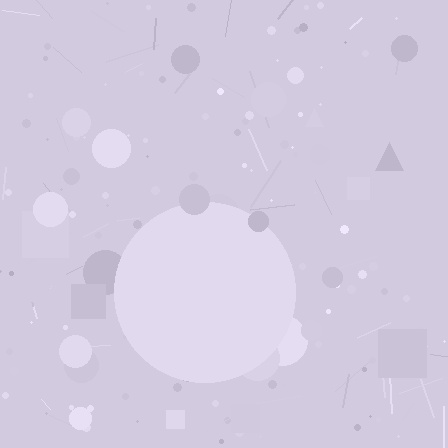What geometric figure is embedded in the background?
A circle is embedded in the background.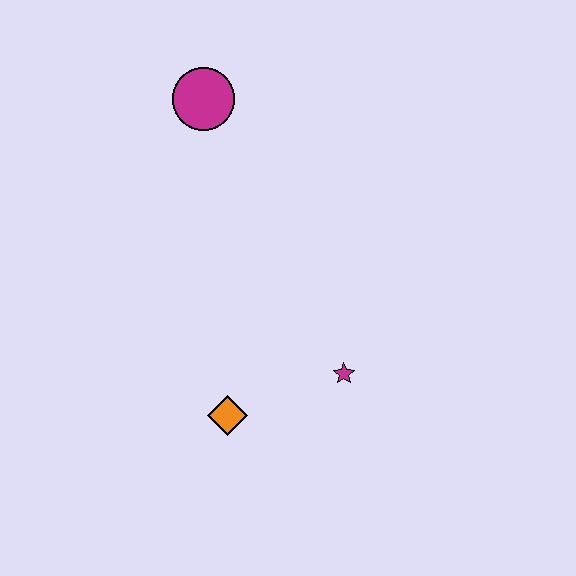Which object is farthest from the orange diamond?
The magenta circle is farthest from the orange diamond.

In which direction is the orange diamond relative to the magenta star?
The orange diamond is to the left of the magenta star.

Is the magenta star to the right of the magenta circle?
Yes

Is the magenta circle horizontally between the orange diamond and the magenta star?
No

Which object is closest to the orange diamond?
The magenta star is closest to the orange diamond.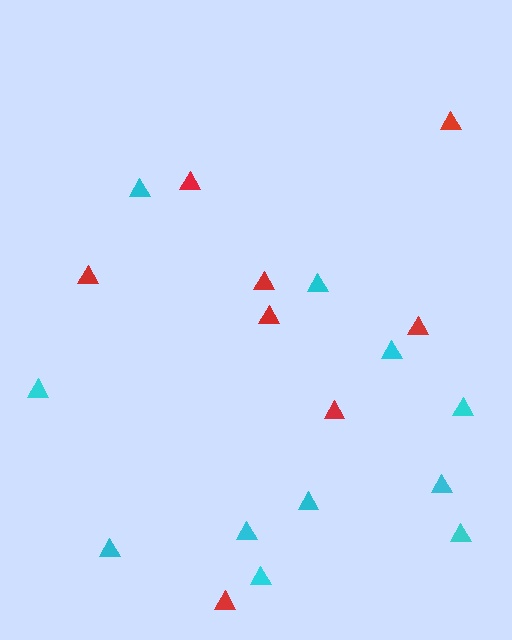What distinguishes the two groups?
There are 2 groups: one group of red triangles (8) and one group of cyan triangles (11).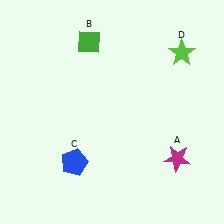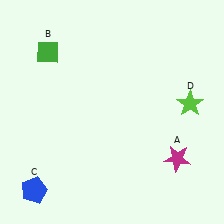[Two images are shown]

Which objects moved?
The objects that moved are: the green diamond (B), the blue pentagon (C), the lime star (D).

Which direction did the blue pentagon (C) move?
The blue pentagon (C) moved left.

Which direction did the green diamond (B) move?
The green diamond (B) moved left.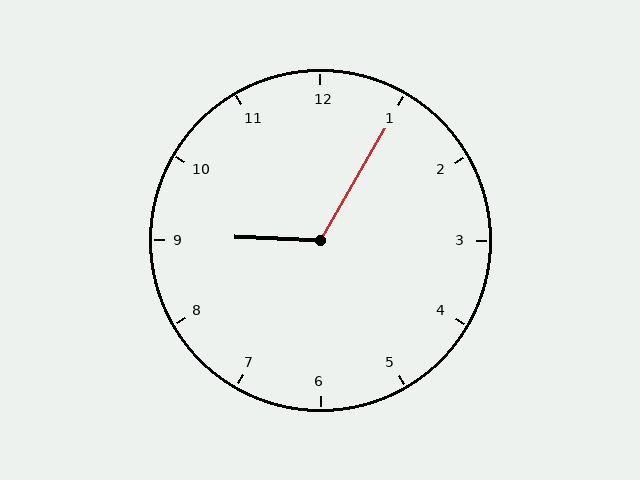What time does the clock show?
9:05.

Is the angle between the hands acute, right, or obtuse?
It is obtuse.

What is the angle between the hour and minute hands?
Approximately 118 degrees.